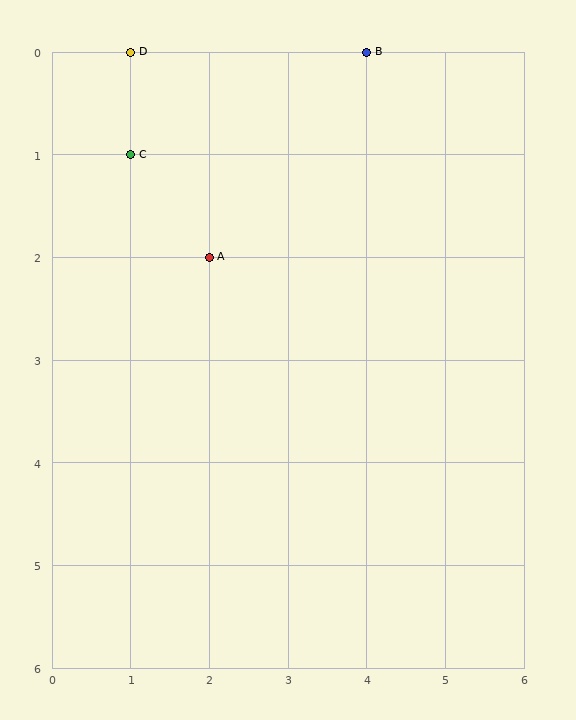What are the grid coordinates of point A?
Point A is at grid coordinates (2, 2).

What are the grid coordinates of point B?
Point B is at grid coordinates (4, 0).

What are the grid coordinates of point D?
Point D is at grid coordinates (1, 0).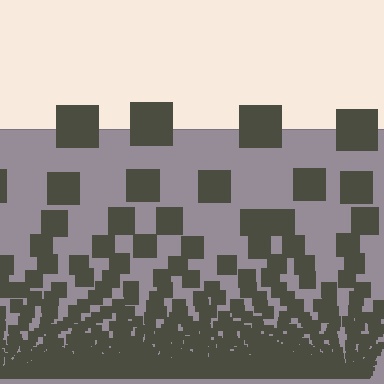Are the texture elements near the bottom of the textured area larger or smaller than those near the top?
Smaller. The gradient is inverted — elements near the bottom are smaller and denser.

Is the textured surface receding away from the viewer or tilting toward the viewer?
The surface appears to tilt toward the viewer. Texture elements get larger and sparser toward the top.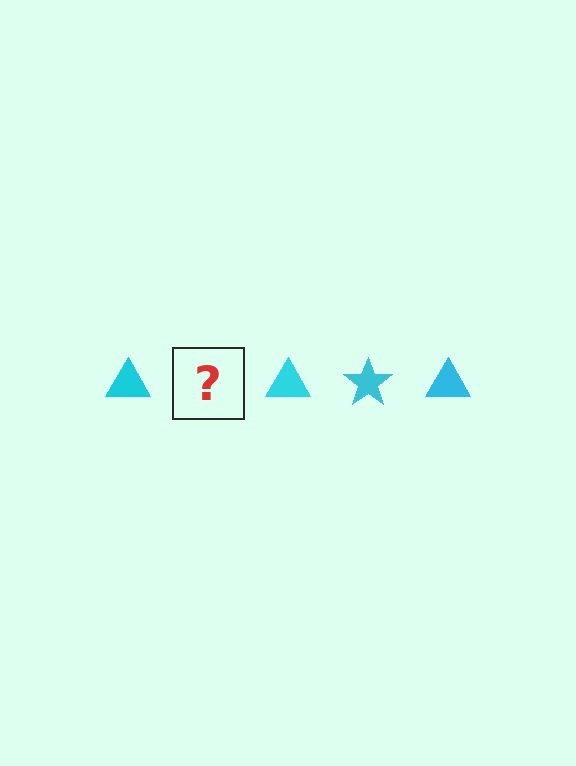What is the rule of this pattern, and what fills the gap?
The rule is that the pattern cycles through triangle, star shapes in cyan. The gap should be filled with a cyan star.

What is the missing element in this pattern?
The missing element is a cyan star.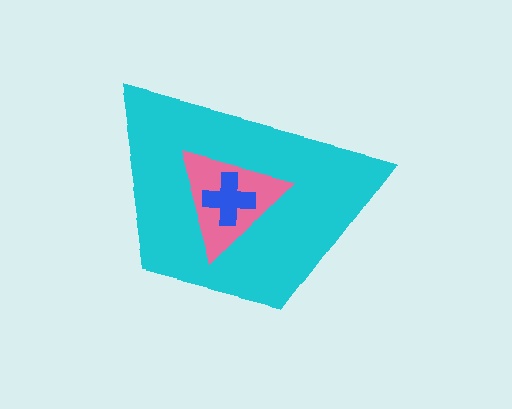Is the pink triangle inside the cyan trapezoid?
Yes.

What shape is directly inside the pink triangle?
The blue cross.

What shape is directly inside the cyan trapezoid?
The pink triangle.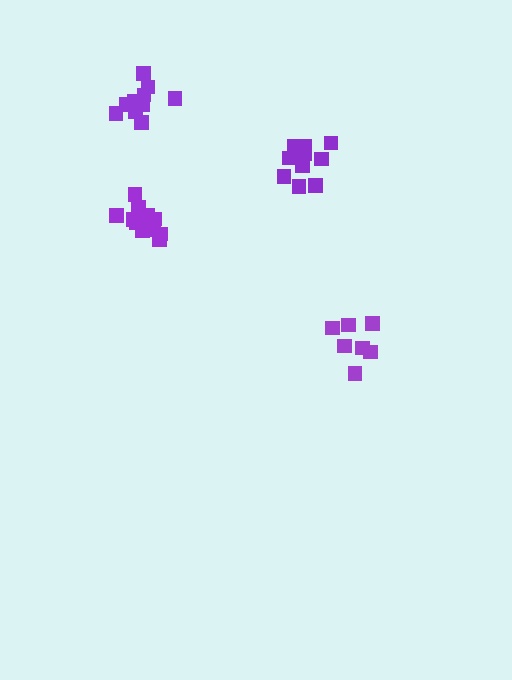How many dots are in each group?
Group 1: 11 dots, Group 2: 7 dots, Group 3: 12 dots, Group 4: 13 dots (43 total).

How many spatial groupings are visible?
There are 4 spatial groupings.